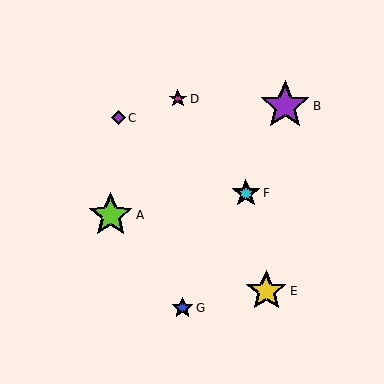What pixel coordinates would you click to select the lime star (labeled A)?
Click at (111, 215) to select the lime star A.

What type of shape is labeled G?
Shape G is a blue star.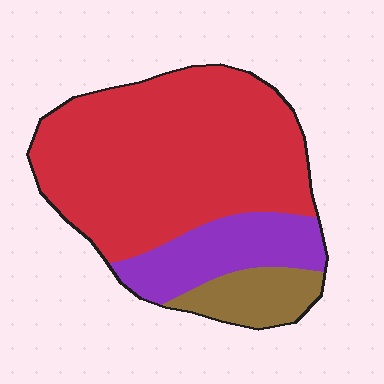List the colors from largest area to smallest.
From largest to smallest: red, purple, brown.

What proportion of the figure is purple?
Purple covers roughly 20% of the figure.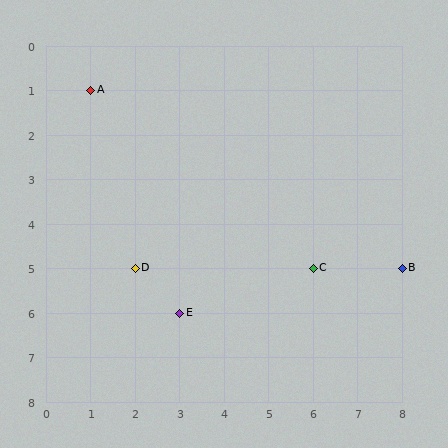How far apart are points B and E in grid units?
Points B and E are 5 columns and 1 row apart (about 5.1 grid units diagonally).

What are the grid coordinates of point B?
Point B is at grid coordinates (8, 5).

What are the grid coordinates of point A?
Point A is at grid coordinates (1, 1).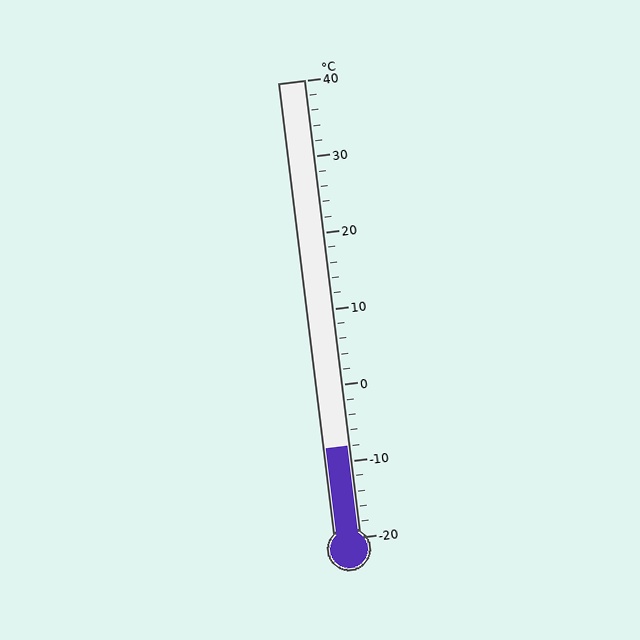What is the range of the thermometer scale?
The thermometer scale ranges from -20°C to 40°C.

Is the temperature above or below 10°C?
The temperature is below 10°C.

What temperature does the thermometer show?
The thermometer shows approximately -8°C.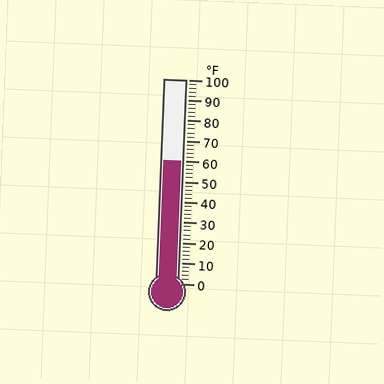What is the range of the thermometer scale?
The thermometer scale ranges from 0°F to 100°F.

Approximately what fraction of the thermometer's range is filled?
The thermometer is filled to approximately 60% of its range.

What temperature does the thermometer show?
The thermometer shows approximately 60°F.